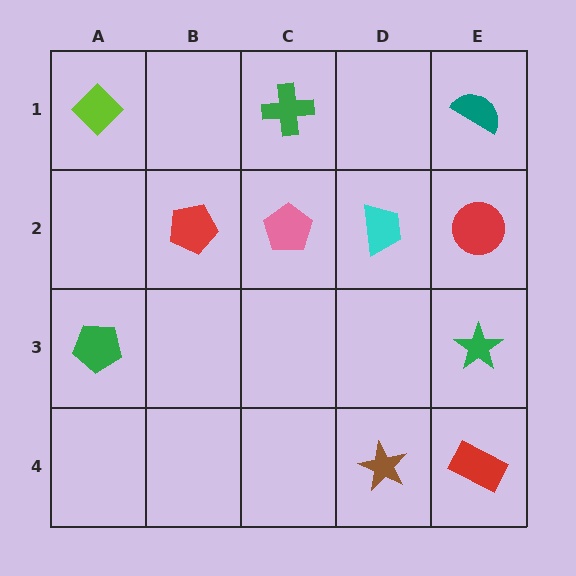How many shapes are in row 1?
3 shapes.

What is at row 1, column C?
A green cross.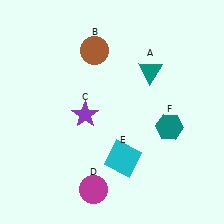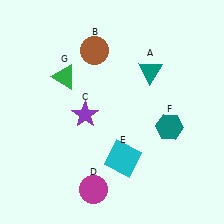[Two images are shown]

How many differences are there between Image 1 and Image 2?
There is 1 difference between the two images.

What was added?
A green triangle (G) was added in Image 2.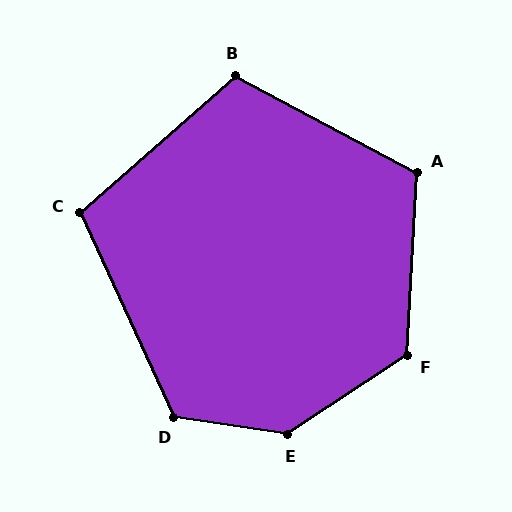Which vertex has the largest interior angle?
E, at approximately 138 degrees.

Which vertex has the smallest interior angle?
C, at approximately 107 degrees.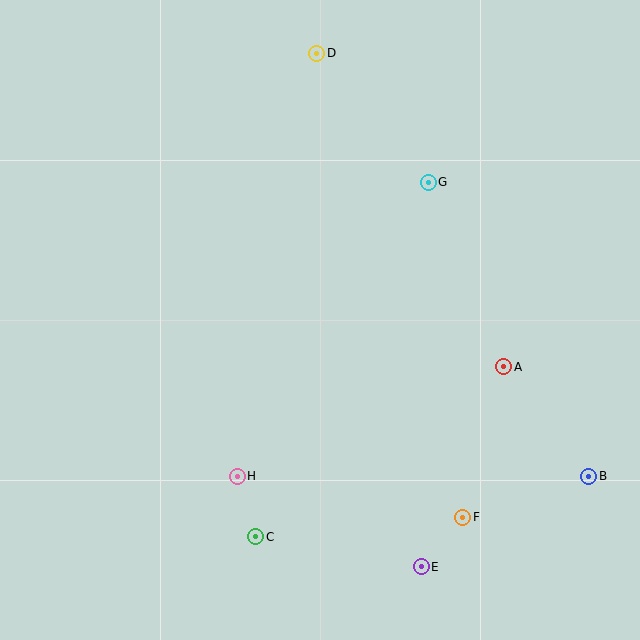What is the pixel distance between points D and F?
The distance between D and F is 486 pixels.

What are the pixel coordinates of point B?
Point B is at (589, 476).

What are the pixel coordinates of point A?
Point A is at (504, 367).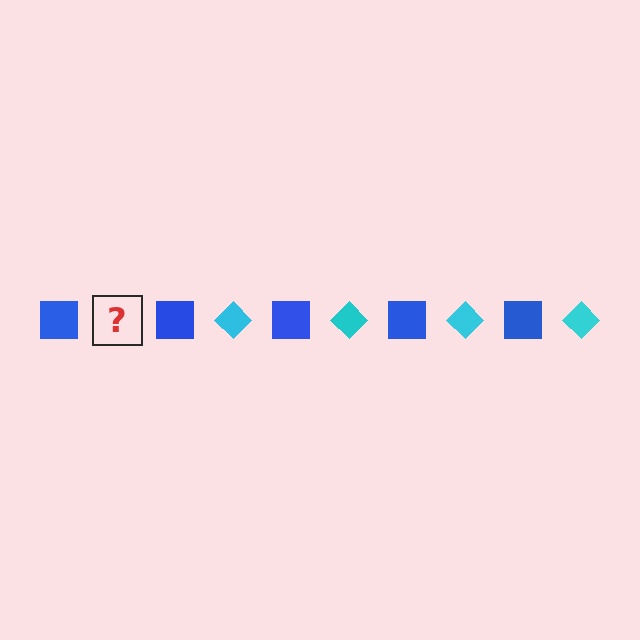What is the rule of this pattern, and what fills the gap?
The rule is that the pattern alternates between blue square and cyan diamond. The gap should be filled with a cyan diamond.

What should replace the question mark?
The question mark should be replaced with a cyan diamond.